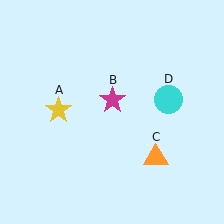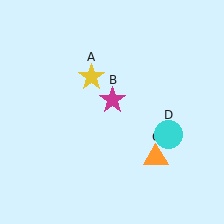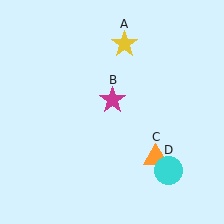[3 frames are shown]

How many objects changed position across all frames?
2 objects changed position: yellow star (object A), cyan circle (object D).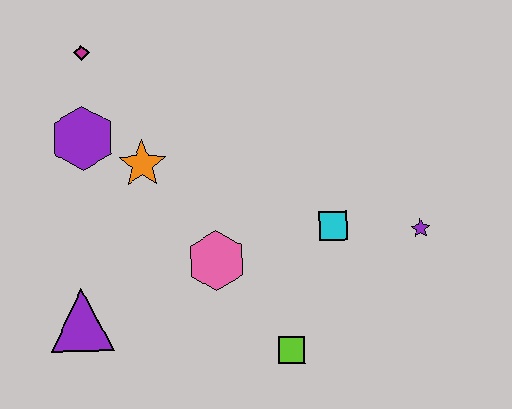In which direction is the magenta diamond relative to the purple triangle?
The magenta diamond is above the purple triangle.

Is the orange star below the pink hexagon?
No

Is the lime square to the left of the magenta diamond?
No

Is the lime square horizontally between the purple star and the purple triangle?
Yes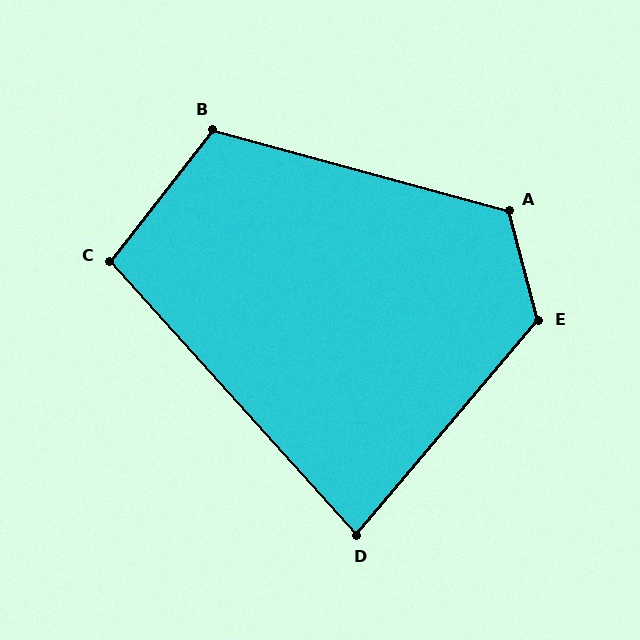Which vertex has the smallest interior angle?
D, at approximately 82 degrees.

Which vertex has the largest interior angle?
E, at approximately 125 degrees.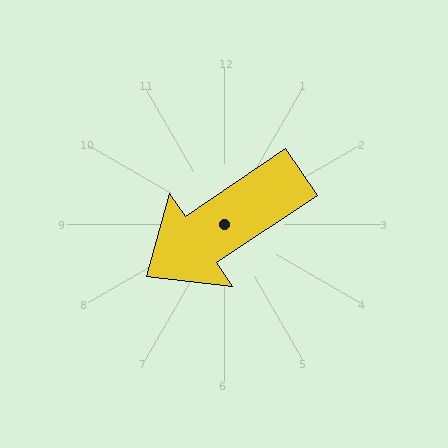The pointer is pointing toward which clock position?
Roughly 8 o'clock.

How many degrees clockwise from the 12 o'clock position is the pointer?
Approximately 236 degrees.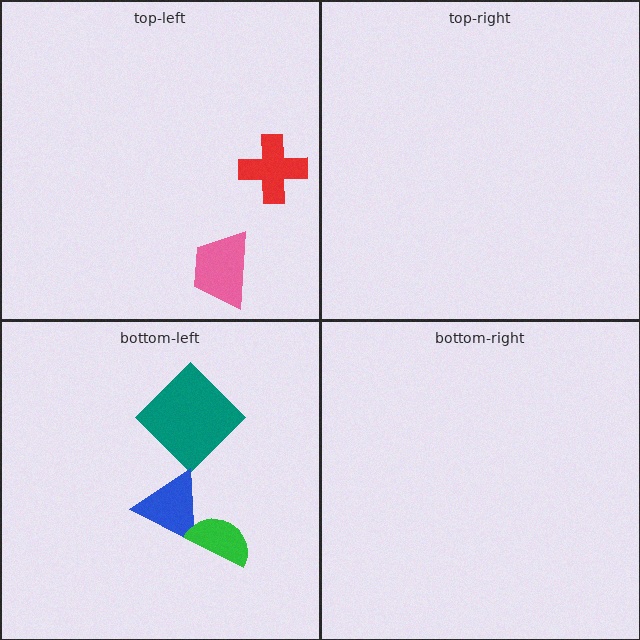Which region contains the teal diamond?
The bottom-left region.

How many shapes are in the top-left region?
2.